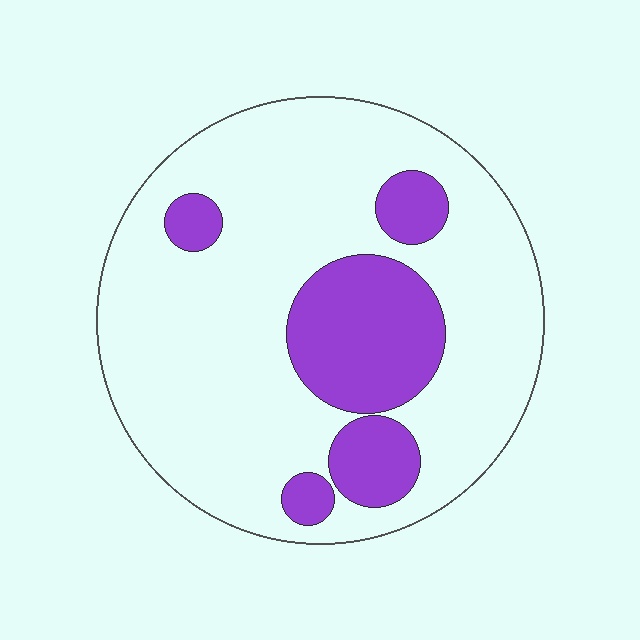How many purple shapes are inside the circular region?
5.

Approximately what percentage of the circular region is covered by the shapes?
Approximately 25%.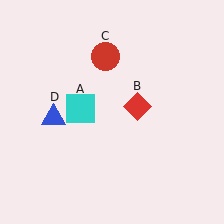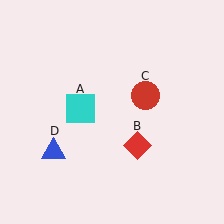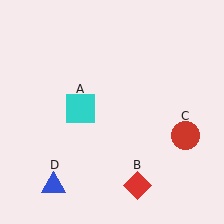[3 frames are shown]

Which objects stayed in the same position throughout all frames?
Cyan square (object A) remained stationary.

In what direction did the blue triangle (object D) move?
The blue triangle (object D) moved down.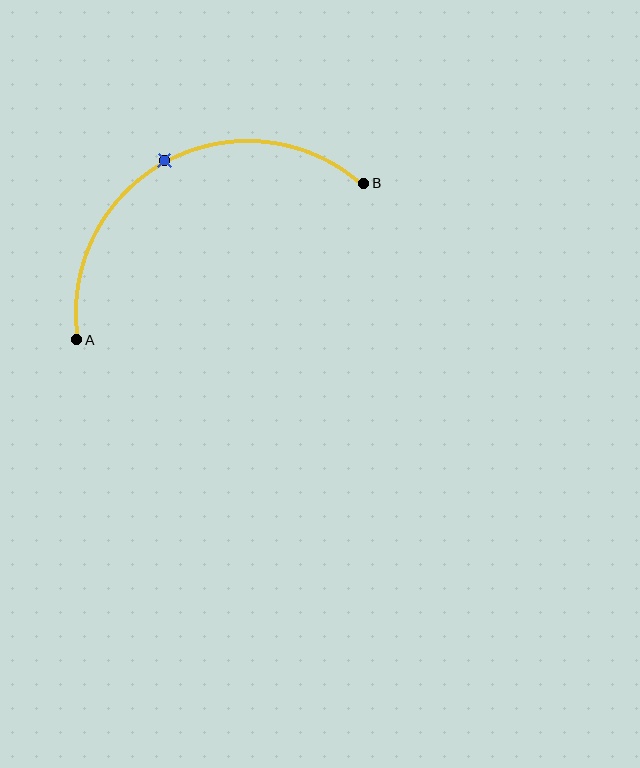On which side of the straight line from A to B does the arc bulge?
The arc bulges above the straight line connecting A and B.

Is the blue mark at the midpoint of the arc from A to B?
Yes. The blue mark lies on the arc at equal arc-length from both A and B — it is the arc midpoint.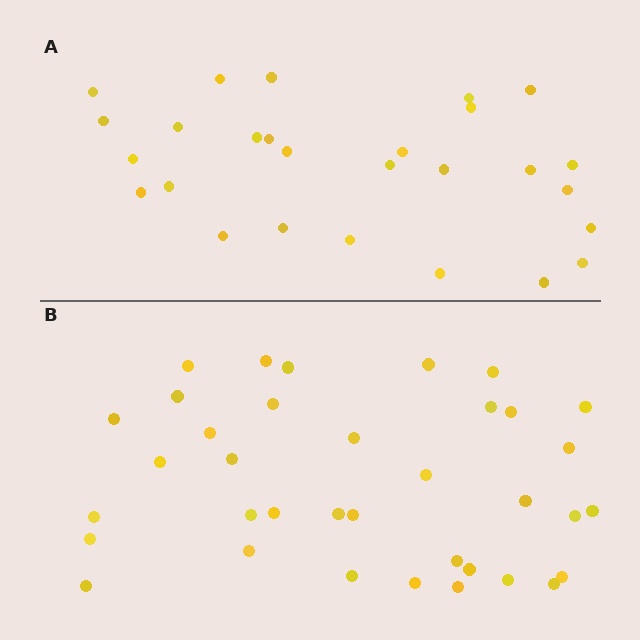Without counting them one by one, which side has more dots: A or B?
Region B (the bottom region) has more dots.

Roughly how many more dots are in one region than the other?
Region B has roughly 8 or so more dots than region A.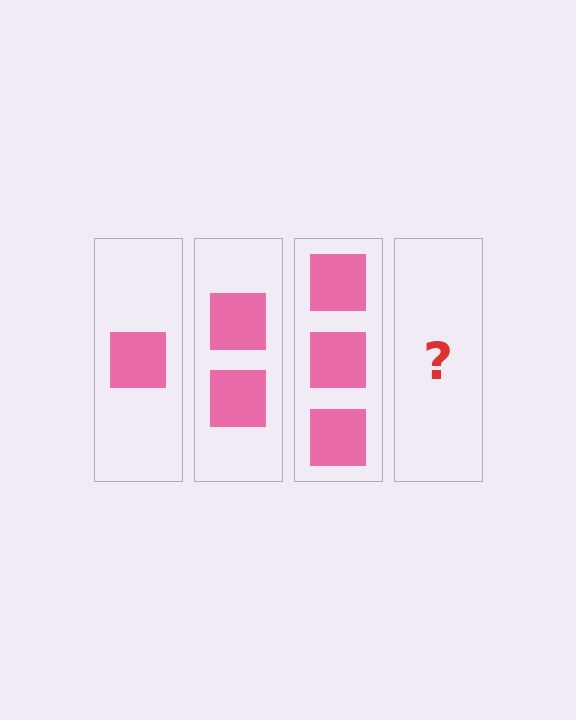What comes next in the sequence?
The next element should be 4 squares.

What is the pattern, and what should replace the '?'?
The pattern is that each step adds one more square. The '?' should be 4 squares.